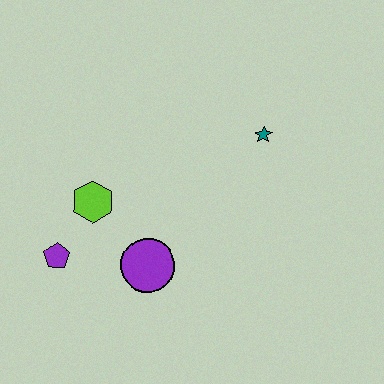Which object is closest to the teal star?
The purple circle is closest to the teal star.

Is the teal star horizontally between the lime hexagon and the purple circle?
No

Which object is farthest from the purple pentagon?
The teal star is farthest from the purple pentagon.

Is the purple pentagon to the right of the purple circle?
No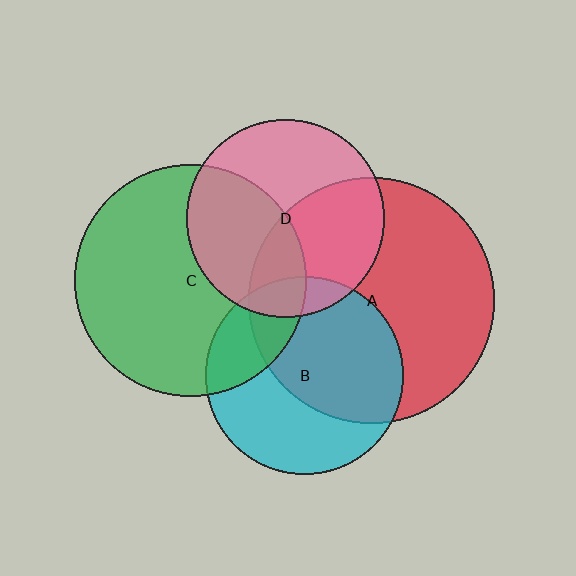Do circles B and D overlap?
Yes.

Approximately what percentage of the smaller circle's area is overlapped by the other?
Approximately 10%.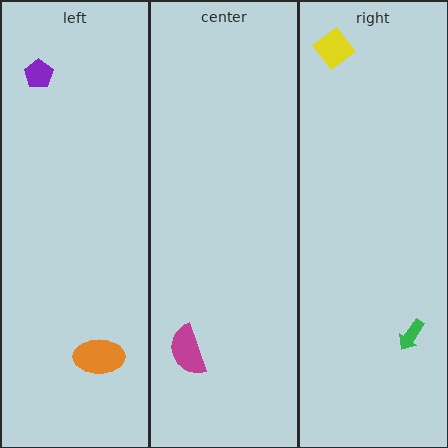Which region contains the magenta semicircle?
The center region.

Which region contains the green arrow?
The right region.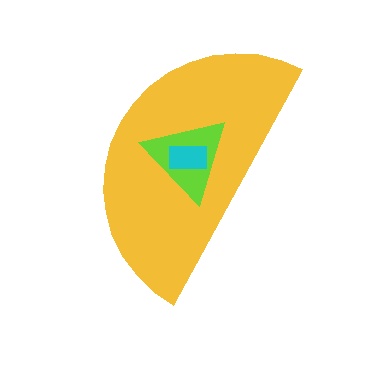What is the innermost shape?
The cyan rectangle.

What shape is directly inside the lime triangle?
The cyan rectangle.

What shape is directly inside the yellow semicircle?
The lime triangle.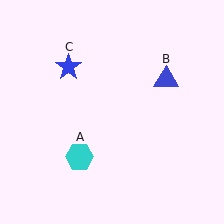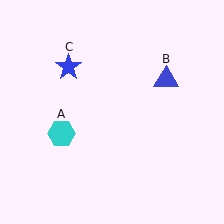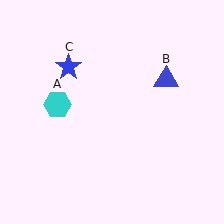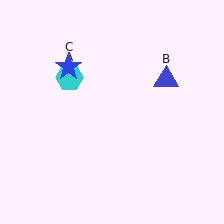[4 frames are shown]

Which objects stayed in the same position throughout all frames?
Blue triangle (object B) and blue star (object C) remained stationary.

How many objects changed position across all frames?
1 object changed position: cyan hexagon (object A).